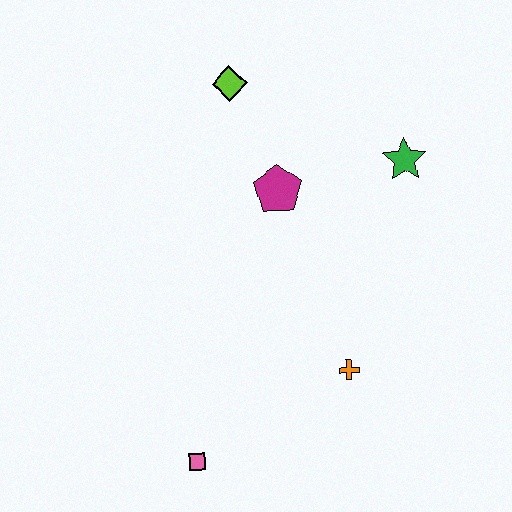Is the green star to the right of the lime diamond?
Yes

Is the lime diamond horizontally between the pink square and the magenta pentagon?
Yes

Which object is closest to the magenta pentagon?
The lime diamond is closest to the magenta pentagon.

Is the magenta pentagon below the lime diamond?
Yes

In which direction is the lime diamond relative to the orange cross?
The lime diamond is above the orange cross.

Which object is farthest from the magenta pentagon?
The pink square is farthest from the magenta pentagon.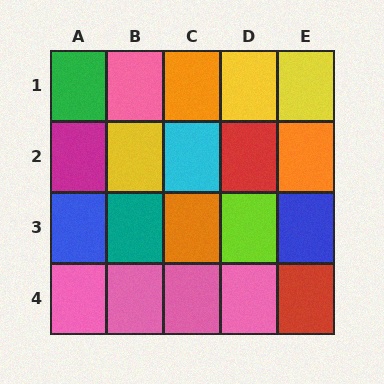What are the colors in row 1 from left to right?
Green, pink, orange, yellow, yellow.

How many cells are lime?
1 cell is lime.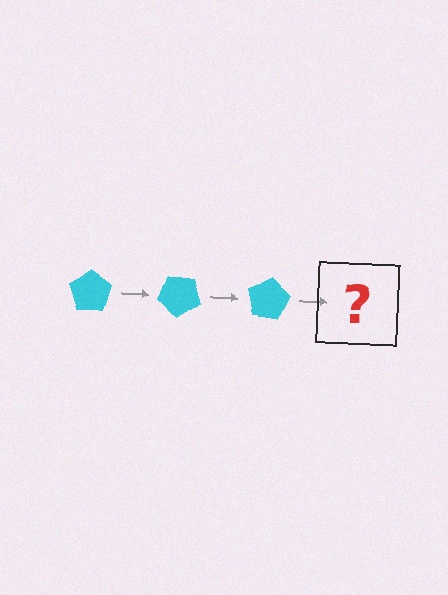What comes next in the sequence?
The next element should be a cyan pentagon rotated 120 degrees.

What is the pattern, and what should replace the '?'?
The pattern is that the pentagon rotates 40 degrees each step. The '?' should be a cyan pentagon rotated 120 degrees.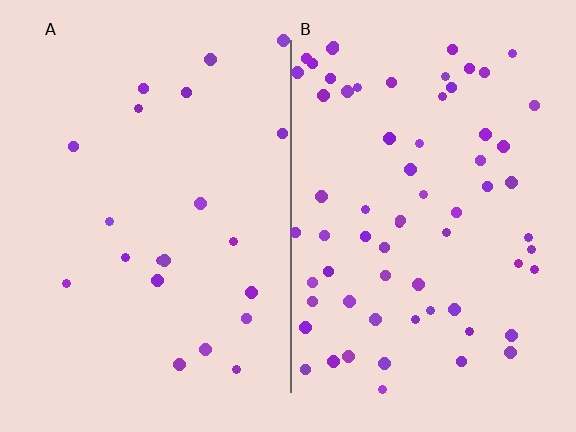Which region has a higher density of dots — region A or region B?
B (the right).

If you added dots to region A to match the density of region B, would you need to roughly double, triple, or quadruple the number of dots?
Approximately triple.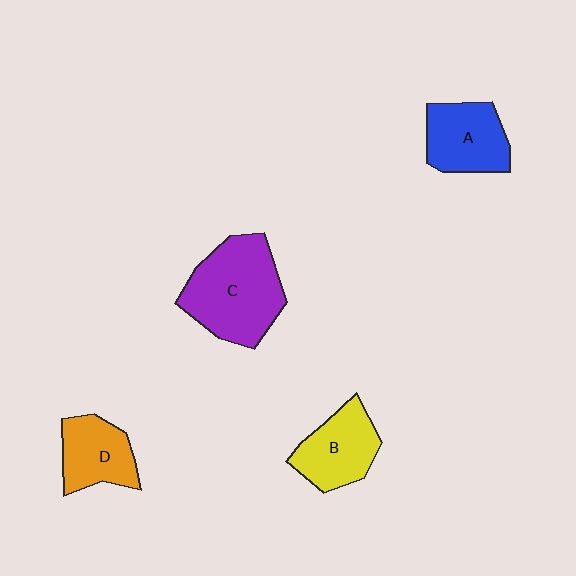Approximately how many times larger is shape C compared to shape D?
Approximately 1.7 times.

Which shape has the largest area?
Shape C (purple).